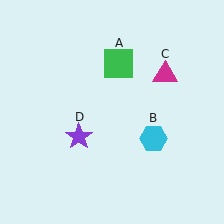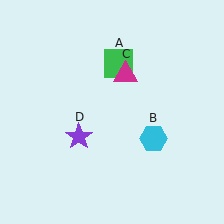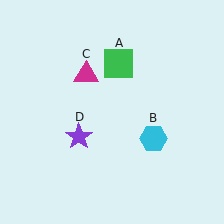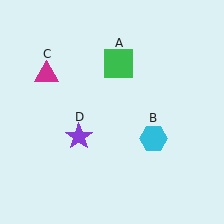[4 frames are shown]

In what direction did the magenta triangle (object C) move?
The magenta triangle (object C) moved left.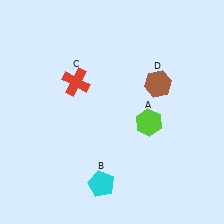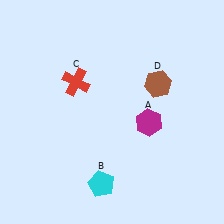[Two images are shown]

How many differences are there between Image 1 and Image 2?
There is 1 difference between the two images.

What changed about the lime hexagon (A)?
In Image 1, A is lime. In Image 2, it changed to magenta.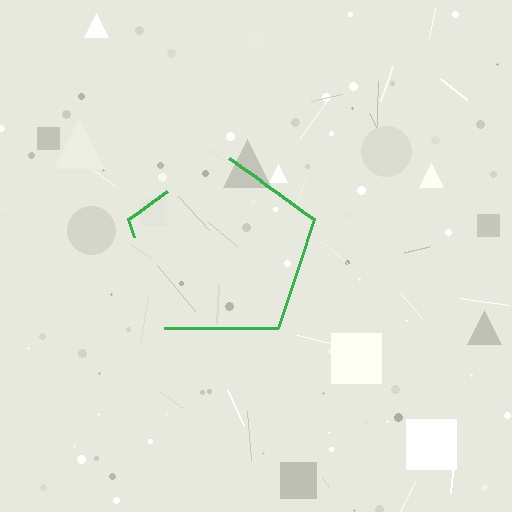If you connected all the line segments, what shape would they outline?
They would outline a pentagon.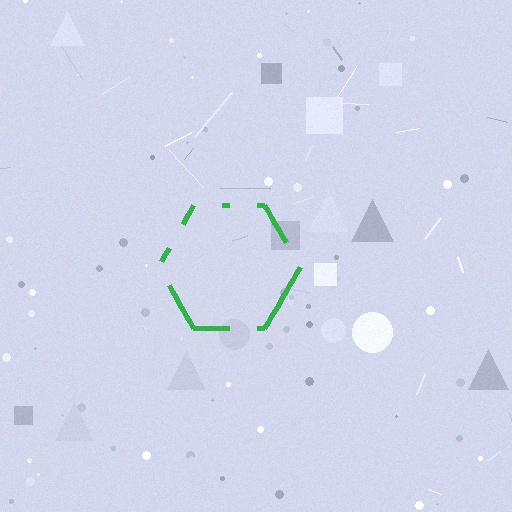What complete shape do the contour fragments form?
The contour fragments form a hexagon.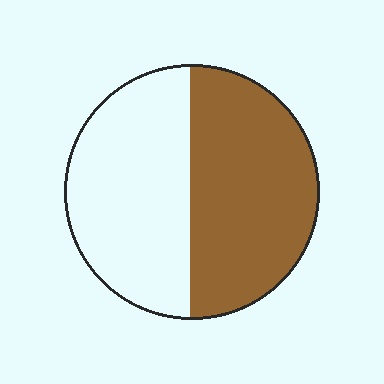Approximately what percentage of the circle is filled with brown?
Approximately 50%.